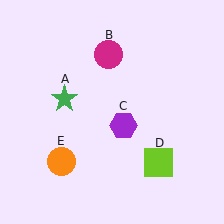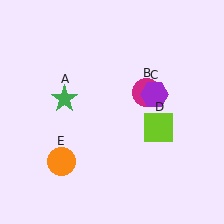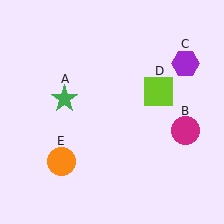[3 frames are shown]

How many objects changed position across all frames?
3 objects changed position: magenta circle (object B), purple hexagon (object C), lime square (object D).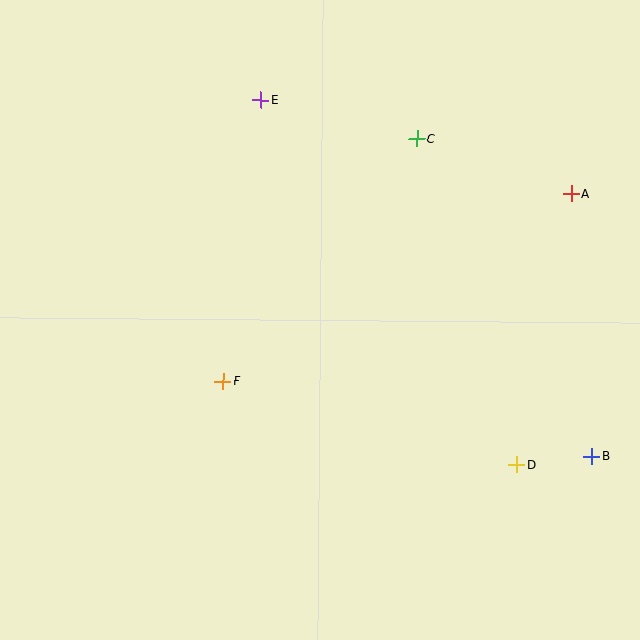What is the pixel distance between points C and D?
The distance between C and D is 341 pixels.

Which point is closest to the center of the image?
Point F at (223, 382) is closest to the center.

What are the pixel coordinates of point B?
Point B is at (591, 456).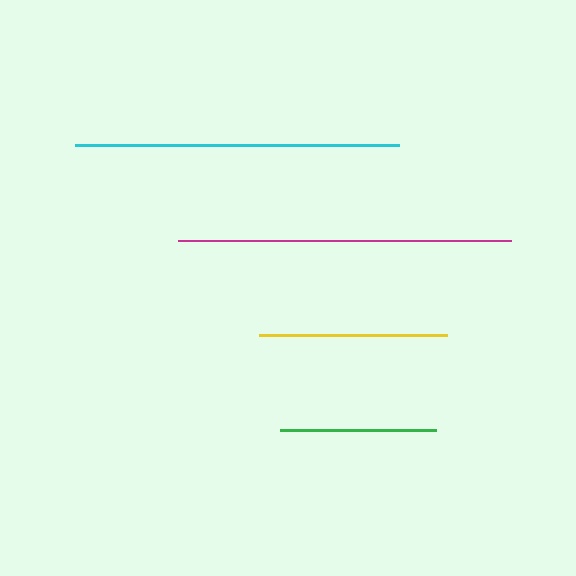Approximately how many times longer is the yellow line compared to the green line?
The yellow line is approximately 1.2 times the length of the green line.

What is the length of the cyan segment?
The cyan segment is approximately 324 pixels long.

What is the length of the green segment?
The green segment is approximately 156 pixels long.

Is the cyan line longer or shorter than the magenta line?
The magenta line is longer than the cyan line.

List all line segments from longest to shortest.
From longest to shortest: magenta, cyan, yellow, green.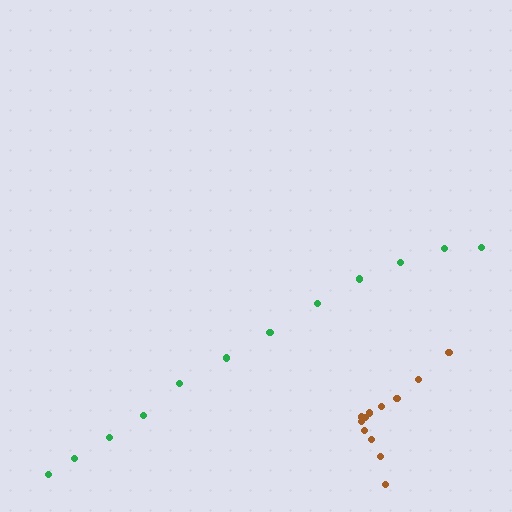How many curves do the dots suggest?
There are 2 distinct paths.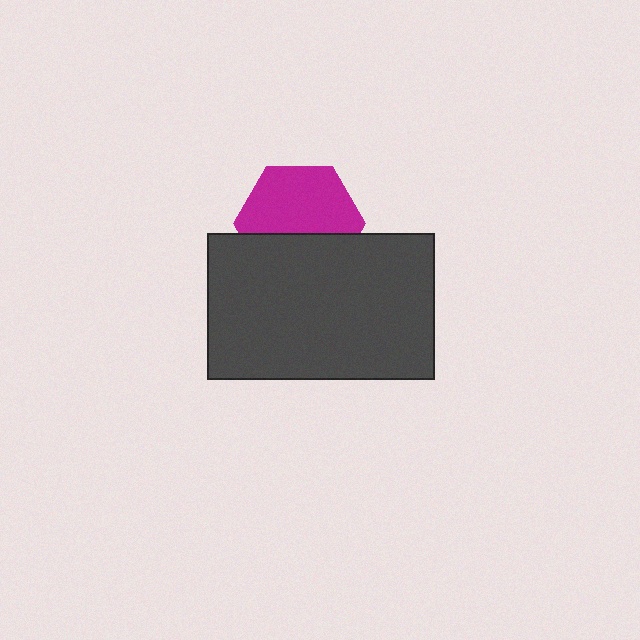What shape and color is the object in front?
The object in front is a dark gray rectangle.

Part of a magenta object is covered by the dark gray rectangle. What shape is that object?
It is a hexagon.